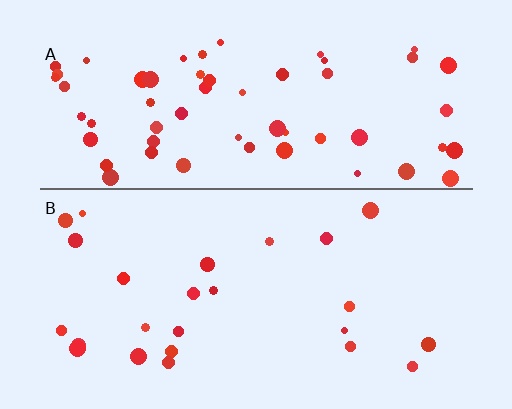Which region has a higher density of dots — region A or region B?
A (the top).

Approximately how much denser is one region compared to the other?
Approximately 2.4× — region A over region B.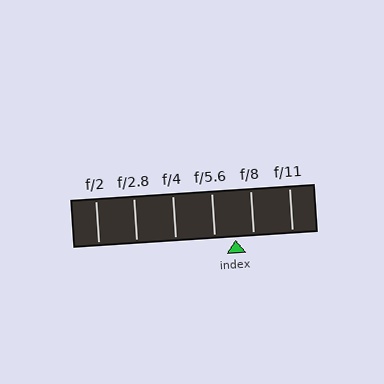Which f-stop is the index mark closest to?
The index mark is closest to f/8.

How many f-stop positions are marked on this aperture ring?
There are 6 f-stop positions marked.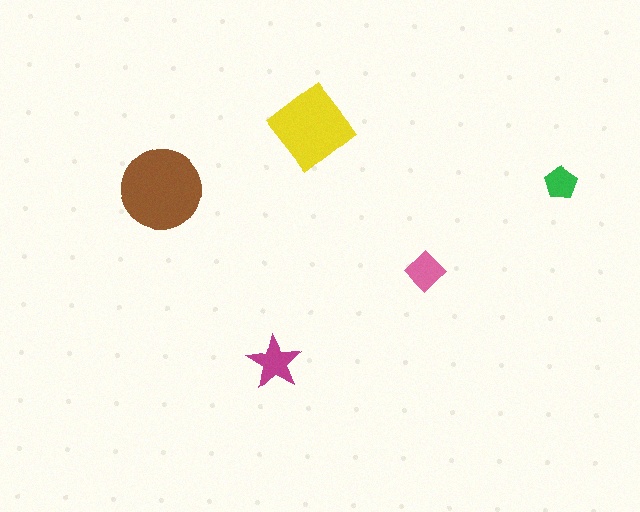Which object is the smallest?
The green pentagon.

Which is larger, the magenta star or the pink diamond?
The magenta star.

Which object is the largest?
The brown circle.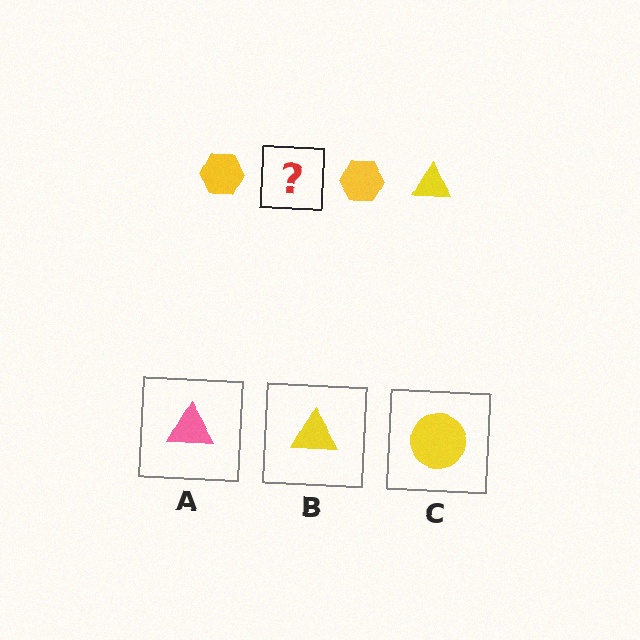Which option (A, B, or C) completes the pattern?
B.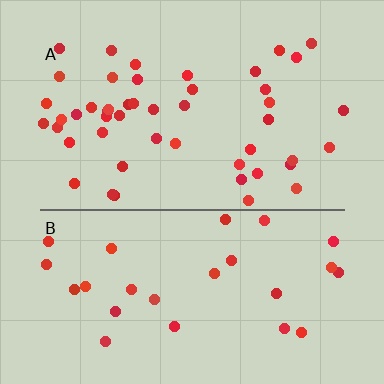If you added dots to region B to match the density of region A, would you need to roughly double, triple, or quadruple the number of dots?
Approximately double.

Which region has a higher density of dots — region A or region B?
A (the top).